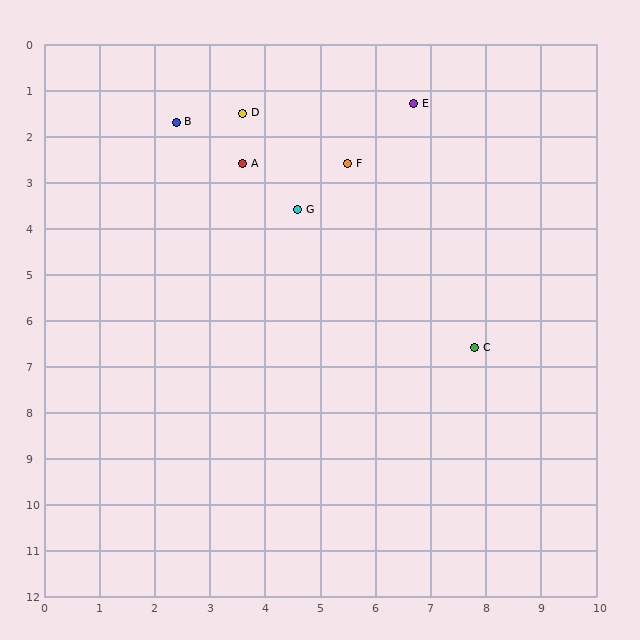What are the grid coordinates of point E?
Point E is at approximately (6.7, 1.3).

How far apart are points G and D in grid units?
Points G and D are about 2.3 grid units apart.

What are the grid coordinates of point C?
Point C is at approximately (7.8, 6.6).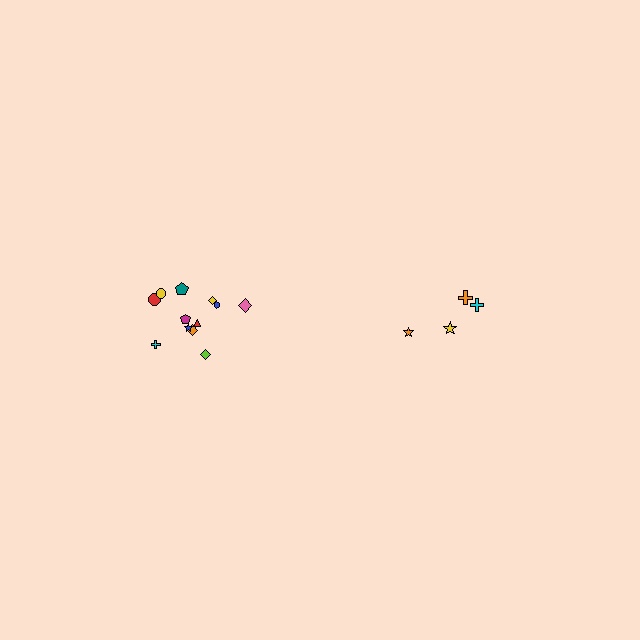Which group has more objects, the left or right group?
The left group.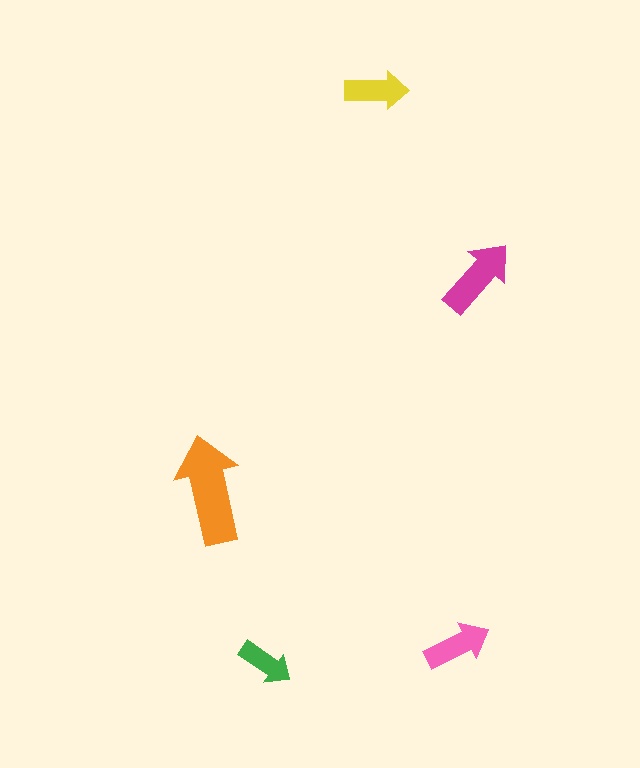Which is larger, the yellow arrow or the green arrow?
The yellow one.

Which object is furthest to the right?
The magenta arrow is rightmost.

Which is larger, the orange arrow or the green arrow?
The orange one.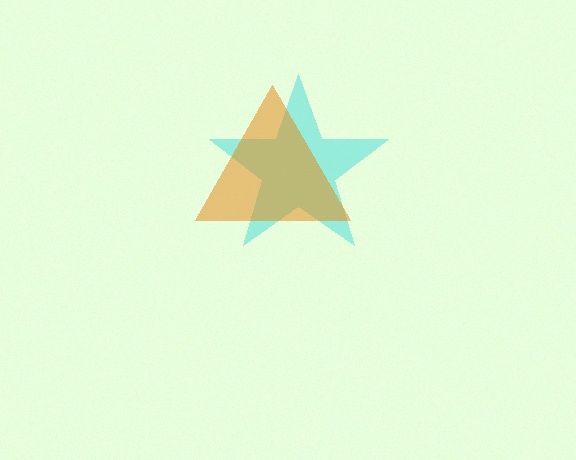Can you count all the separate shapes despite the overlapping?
Yes, there are 2 separate shapes.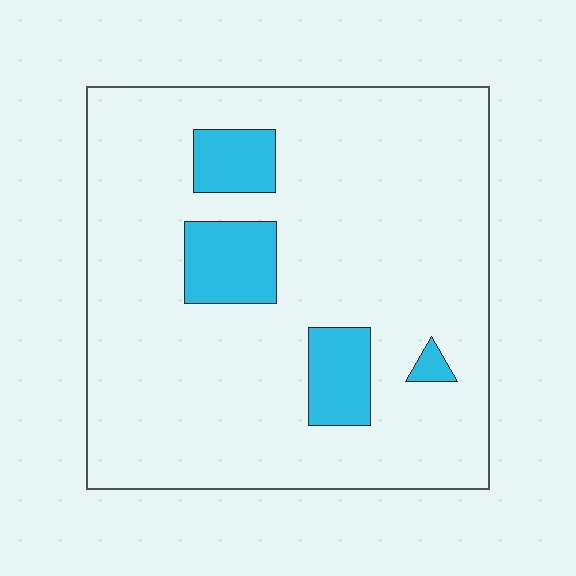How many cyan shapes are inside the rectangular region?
4.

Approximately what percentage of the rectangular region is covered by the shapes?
Approximately 15%.